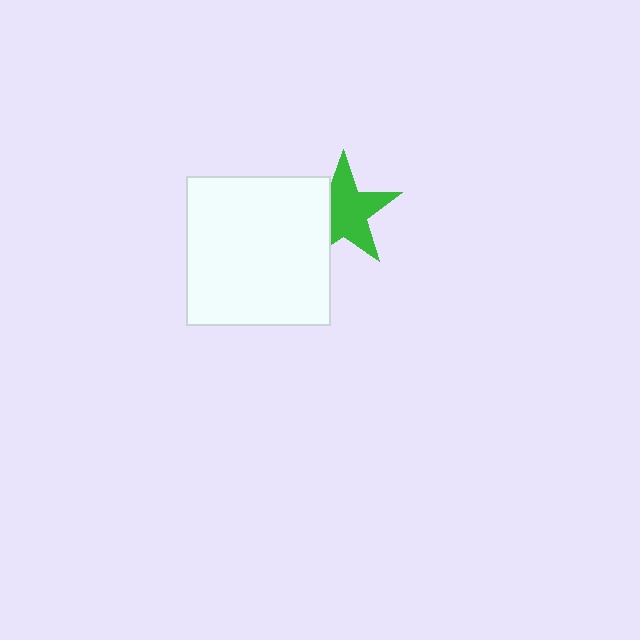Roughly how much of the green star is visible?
Most of it is visible (roughly 69%).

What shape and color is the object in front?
The object in front is a white rectangle.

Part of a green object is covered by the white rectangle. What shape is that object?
It is a star.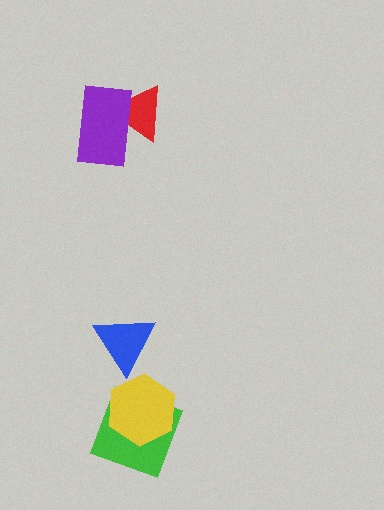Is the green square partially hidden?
Yes, it is partially covered by another shape.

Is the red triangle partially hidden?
Yes, it is partially covered by another shape.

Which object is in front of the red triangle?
The purple rectangle is in front of the red triangle.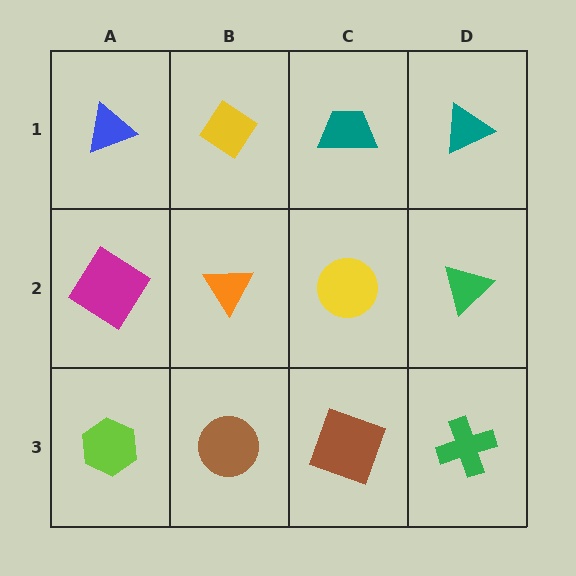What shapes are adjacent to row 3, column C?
A yellow circle (row 2, column C), a brown circle (row 3, column B), a green cross (row 3, column D).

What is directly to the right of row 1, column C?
A teal triangle.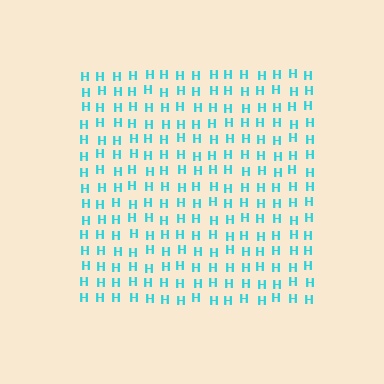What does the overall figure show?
The overall figure shows a square.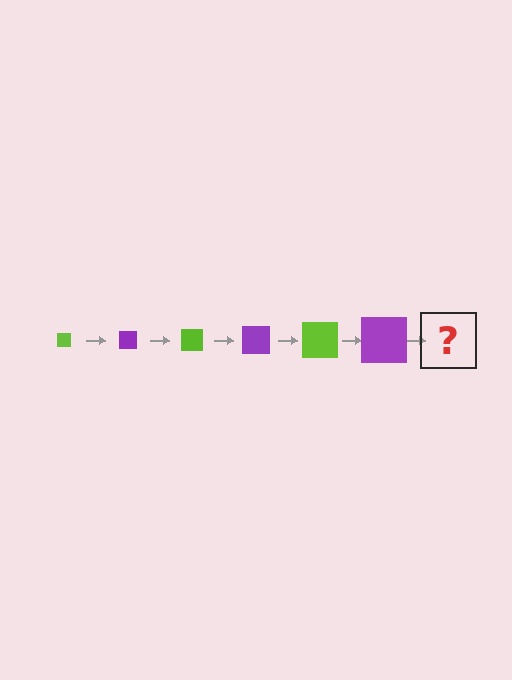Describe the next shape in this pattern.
It should be a lime square, larger than the previous one.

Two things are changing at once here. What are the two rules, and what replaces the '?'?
The two rules are that the square grows larger each step and the color cycles through lime and purple. The '?' should be a lime square, larger than the previous one.